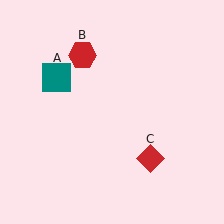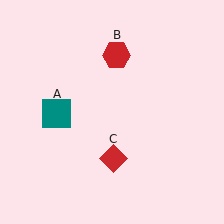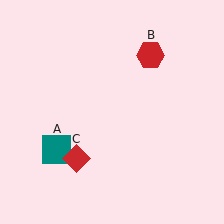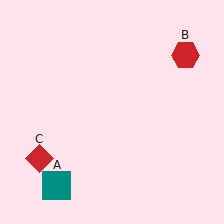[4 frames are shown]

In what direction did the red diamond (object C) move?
The red diamond (object C) moved left.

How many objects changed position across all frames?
3 objects changed position: teal square (object A), red hexagon (object B), red diamond (object C).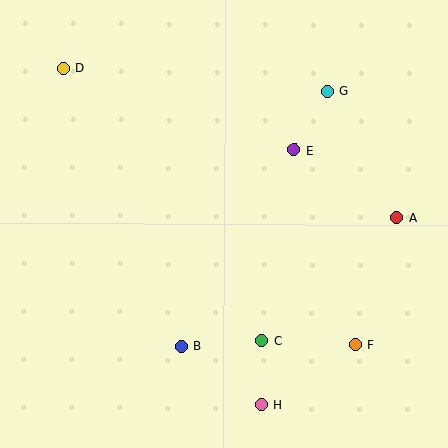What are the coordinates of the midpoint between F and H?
The midpoint between F and H is at (308, 375).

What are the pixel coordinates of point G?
Point G is at (327, 91).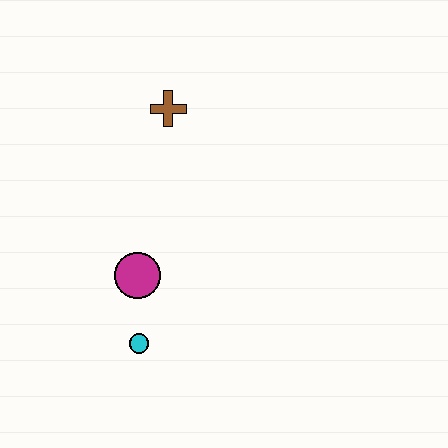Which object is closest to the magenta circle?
The cyan circle is closest to the magenta circle.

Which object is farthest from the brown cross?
The cyan circle is farthest from the brown cross.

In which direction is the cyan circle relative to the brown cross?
The cyan circle is below the brown cross.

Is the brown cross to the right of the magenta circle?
Yes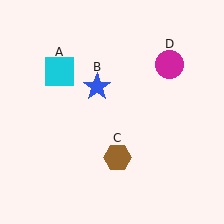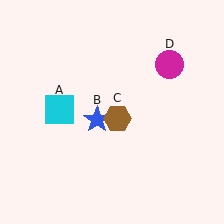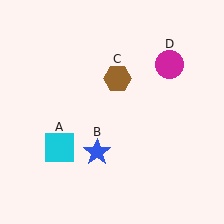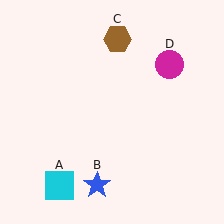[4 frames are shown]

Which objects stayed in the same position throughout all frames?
Magenta circle (object D) remained stationary.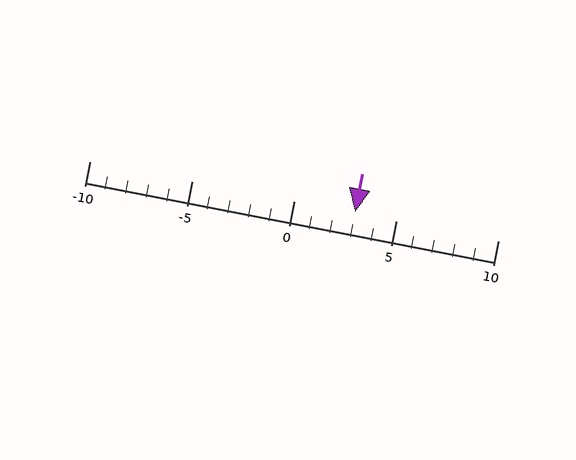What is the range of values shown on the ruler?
The ruler shows values from -10 to 10.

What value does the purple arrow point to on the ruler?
The purple arrow points to approximately 3.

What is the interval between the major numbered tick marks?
The major tick marks are spaced 5 units apart.